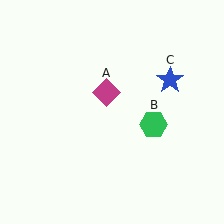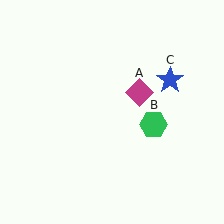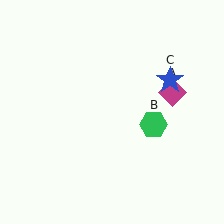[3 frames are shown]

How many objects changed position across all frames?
1 object changed position: magenta diamond (object A).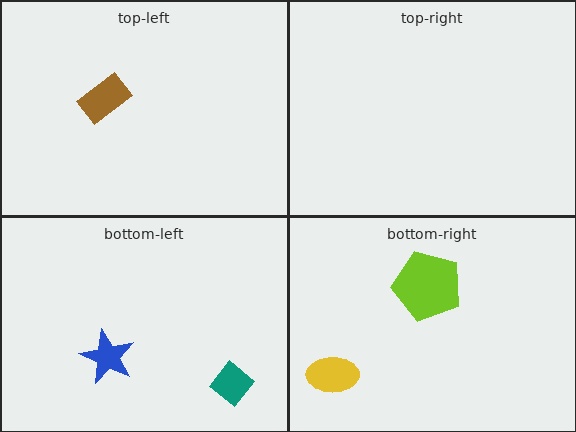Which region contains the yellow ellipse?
The bottom-right region.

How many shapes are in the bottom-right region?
2.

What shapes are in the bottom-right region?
The lime pentagon, the yellow ellipse.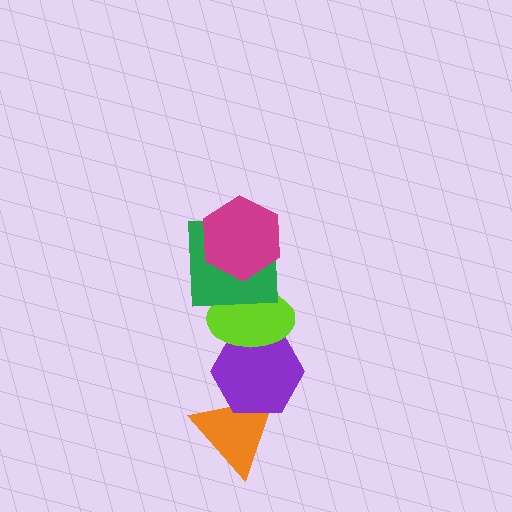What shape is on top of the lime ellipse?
The green square is on top of the lime ellipse.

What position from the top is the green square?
The green square is 2nd from the top.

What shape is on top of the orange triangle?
The purple hexagon is on top of the orange triangle.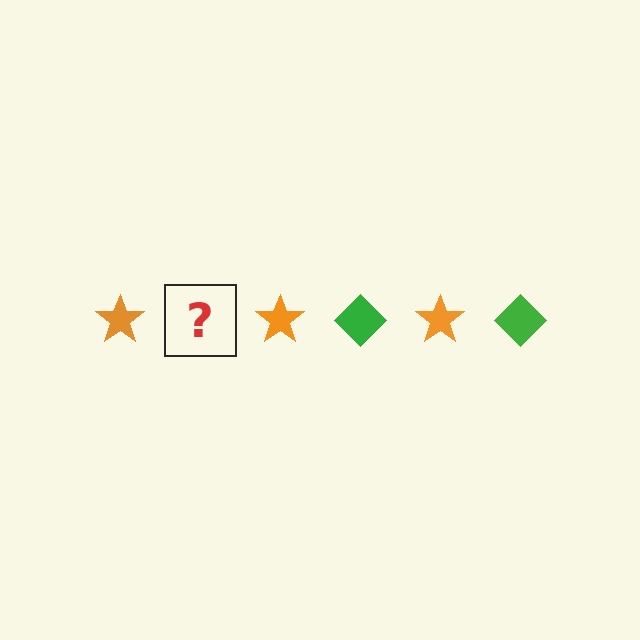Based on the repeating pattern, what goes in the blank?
The blank should be a green diamond.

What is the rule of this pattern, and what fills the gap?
The rule is that the pattern alternates between orange star and green diamond. The gap should be filled with a green diamond.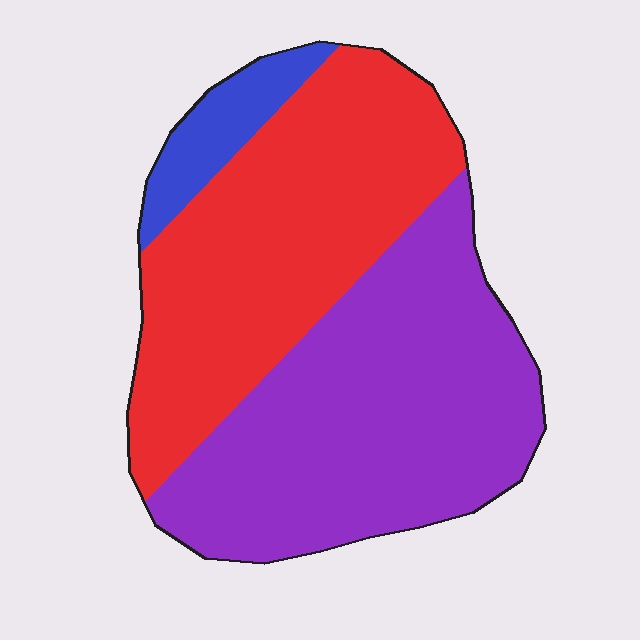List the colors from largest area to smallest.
From largest to smallest: purple, red, blue.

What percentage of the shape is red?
Red covers about 45% of the shape.